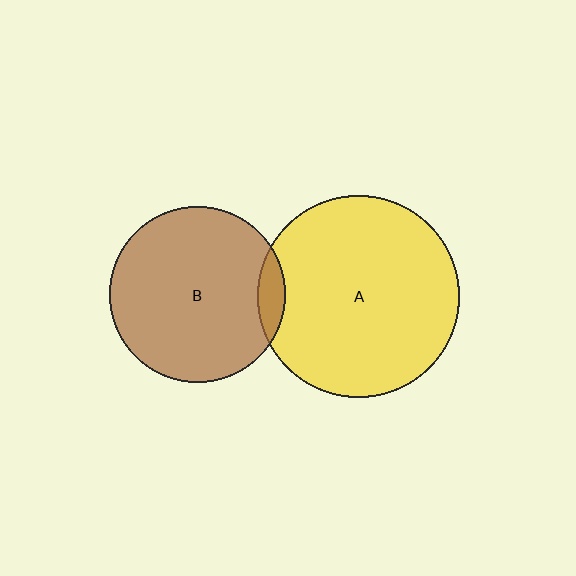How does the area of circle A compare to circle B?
Approximately 1.3 times.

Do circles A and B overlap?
Yes.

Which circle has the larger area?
Circle A (yellow).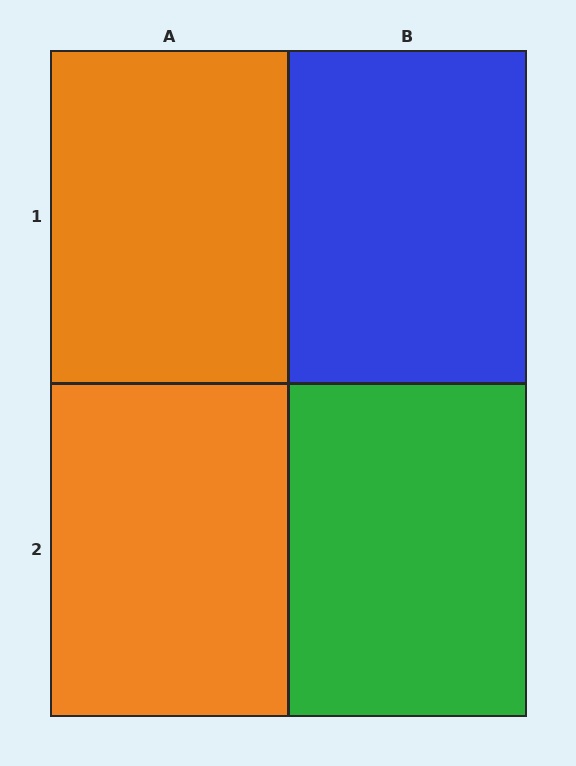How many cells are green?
1 cell is green.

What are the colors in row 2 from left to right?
Orange, green.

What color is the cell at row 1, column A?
Orange.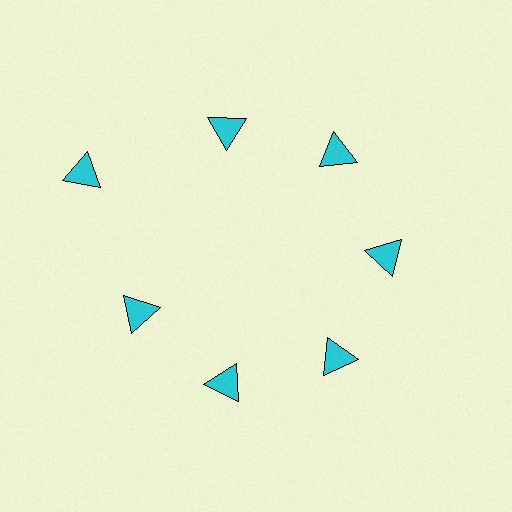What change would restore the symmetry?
The symmetry would be restored by moving it inward, back onto the ring so that all 7 triangles sit at equal angles and equal distance from the center.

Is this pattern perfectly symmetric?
No. The 7 cyan triangles are arranged in a ring, but one element near the 10 o'clock position is pushed outward from the center, breaking the 7-fold rotational symmetry.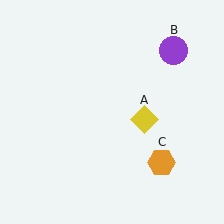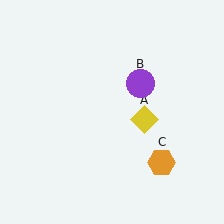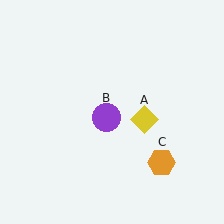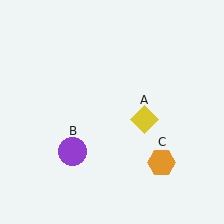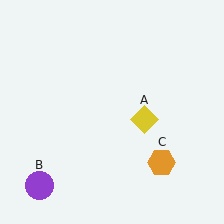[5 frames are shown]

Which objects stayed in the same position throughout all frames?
Yellow diamond (object A) and orange hexagon (object C) remained stationary.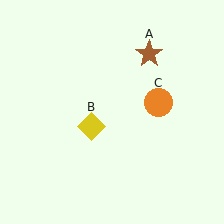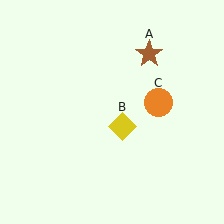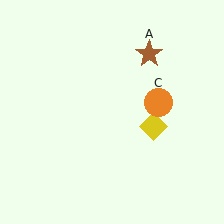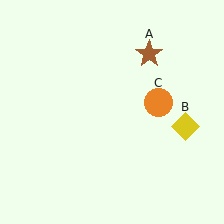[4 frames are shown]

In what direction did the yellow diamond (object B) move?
The yellow diamond (object B) moved right.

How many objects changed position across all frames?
1 object changed position: yellow diamond (object B).